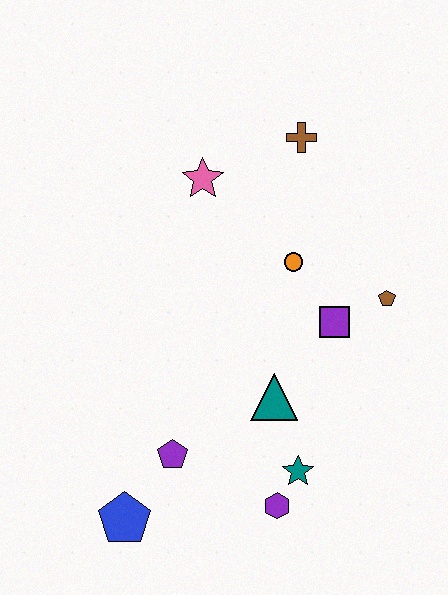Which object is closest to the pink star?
The brown cross is closest to the pink star.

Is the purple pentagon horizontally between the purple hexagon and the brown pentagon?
No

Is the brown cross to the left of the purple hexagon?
No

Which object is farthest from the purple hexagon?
The brown cross is farthest from the purple hexagon.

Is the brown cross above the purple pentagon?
Yes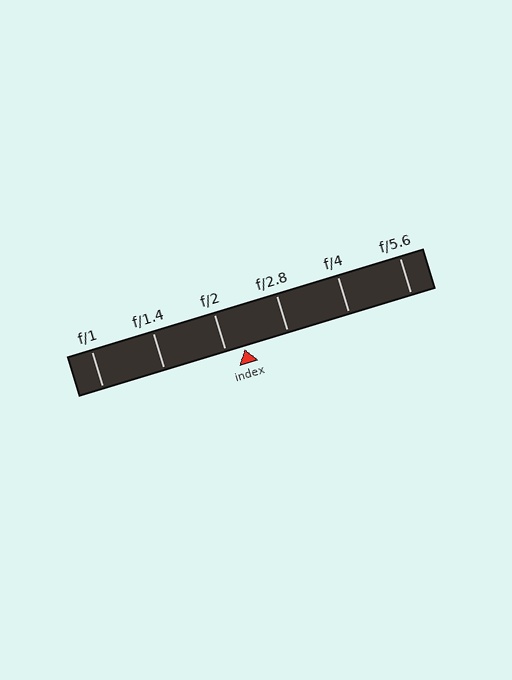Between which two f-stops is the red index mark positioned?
The index mark is between f/2 and f/2.8.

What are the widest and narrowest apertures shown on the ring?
The widest aperture shown is f/1 and the narrowest is f/5.6.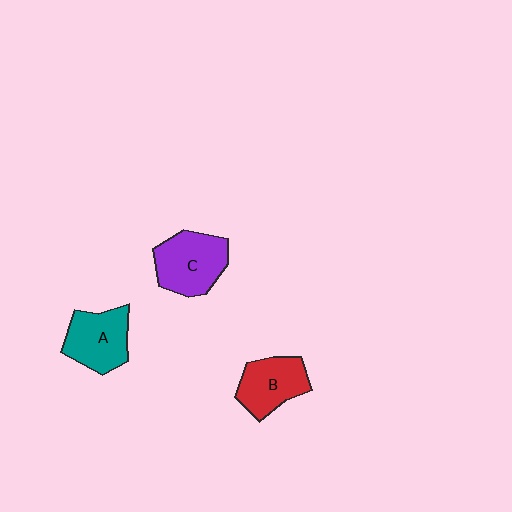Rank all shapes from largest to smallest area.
From largest to smallest: C (purple), A (teal), B (red).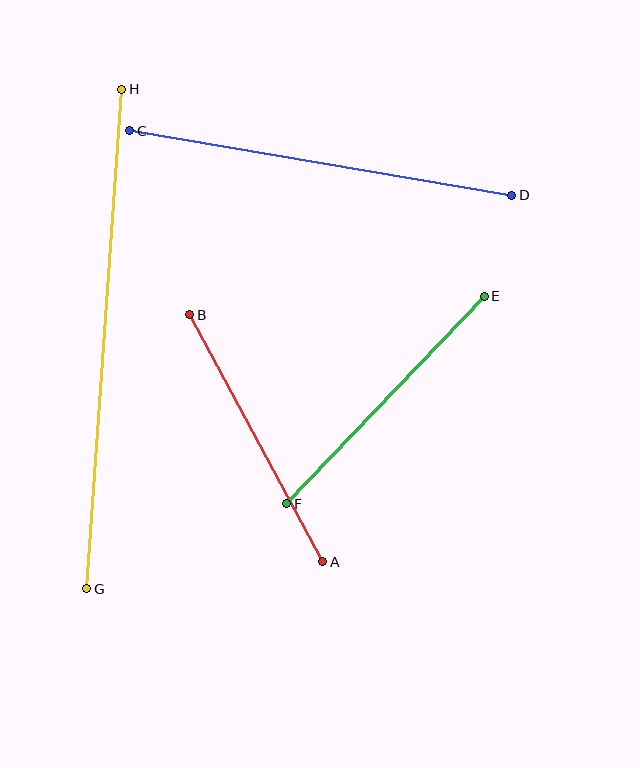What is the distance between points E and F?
The distance is approximately 286 pixels.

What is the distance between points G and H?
The distance is approximately 501 pixels.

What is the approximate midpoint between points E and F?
The midpoint is at approximately (386, 400) pixels.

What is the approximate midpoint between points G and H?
The midpoint is at approximately (104, 339) pixels.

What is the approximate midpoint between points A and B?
The midpoint is at approximately (256, 438) pixels.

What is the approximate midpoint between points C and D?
The midpoint is at approximately (321, 163) pixels.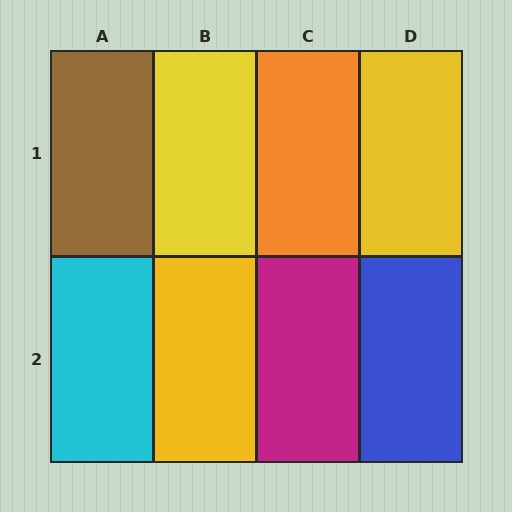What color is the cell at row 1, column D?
Yellow.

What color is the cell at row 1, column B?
Yellow.